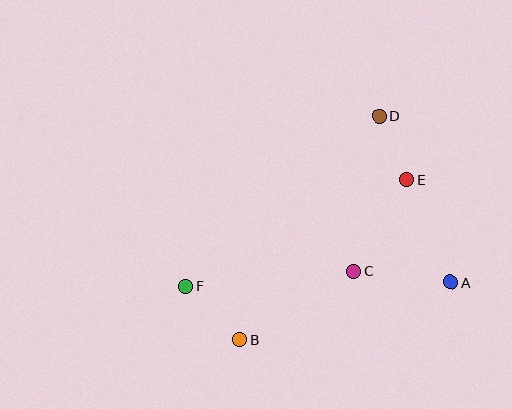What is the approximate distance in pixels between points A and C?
The distance between A and C is approximately 98 pixels.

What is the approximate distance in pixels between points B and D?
The distance between B and D is approximately 264 pixels.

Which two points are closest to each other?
Points D and E are closest to each other.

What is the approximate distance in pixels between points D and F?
The distance between D and F is approximately 258 pixels.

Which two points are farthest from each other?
Points A and F are farthest from each other.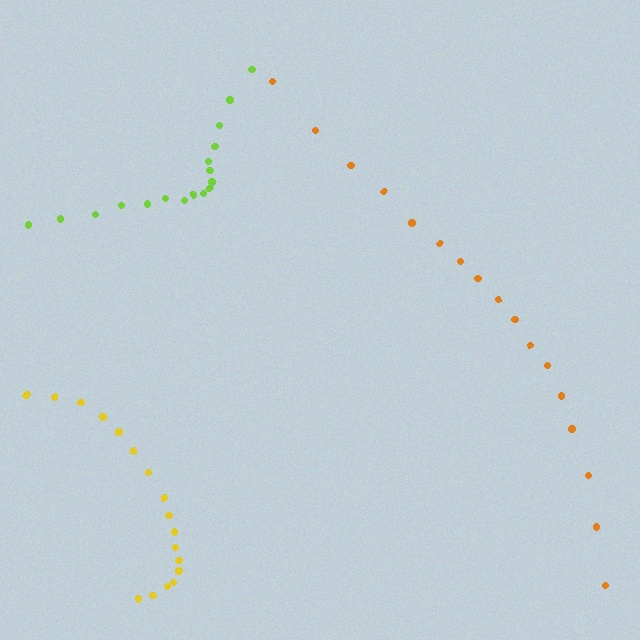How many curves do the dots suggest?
There are 3 distinct paths.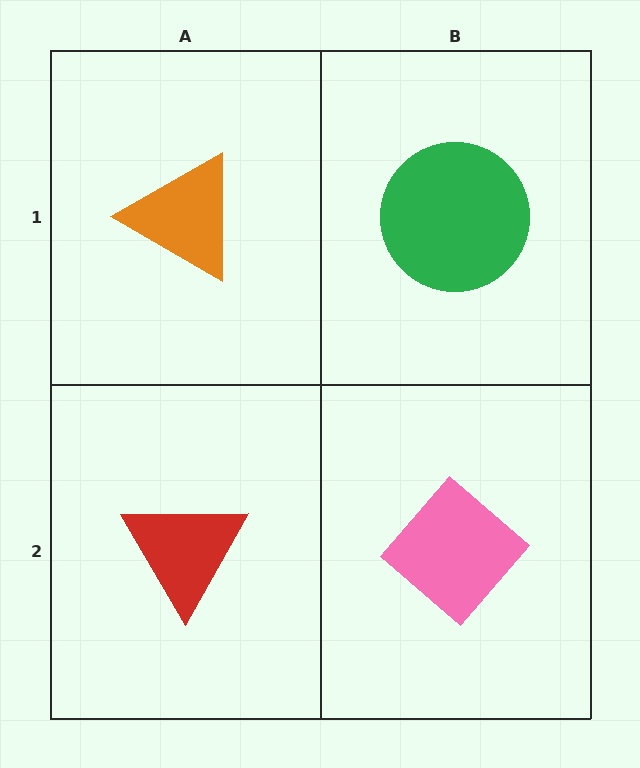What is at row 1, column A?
An orange triangle.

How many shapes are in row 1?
2 shapes.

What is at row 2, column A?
A red triangle.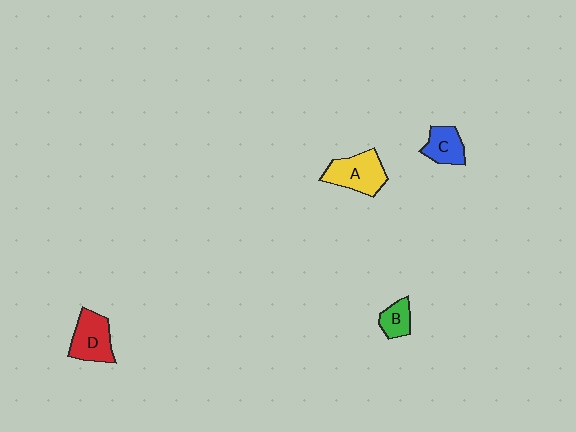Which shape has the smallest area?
Shape B (green).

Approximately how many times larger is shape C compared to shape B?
Approximately 1.3 times.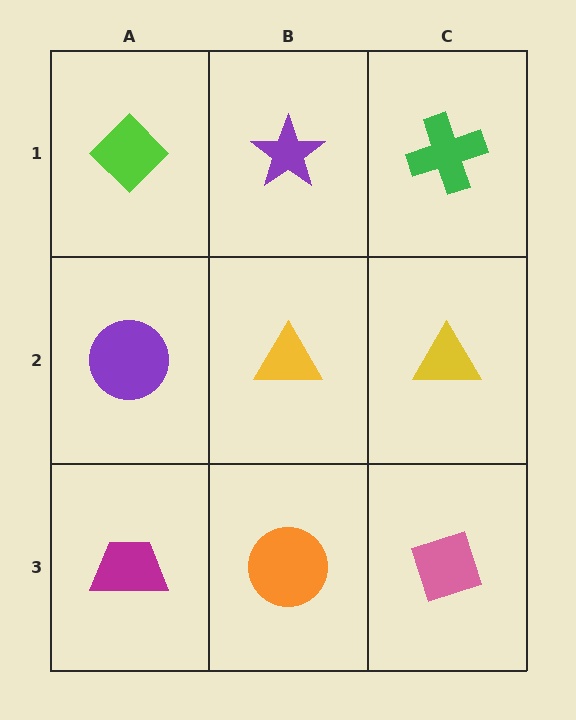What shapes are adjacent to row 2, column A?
A lime diamond (row 1, column A), a magenta trapezoid (row 3, column A), a yellow triangle (row 2, column B).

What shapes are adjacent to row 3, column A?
A purple circle (row 2, column A), an orange circle (row 3, column B).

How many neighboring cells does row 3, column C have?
2.